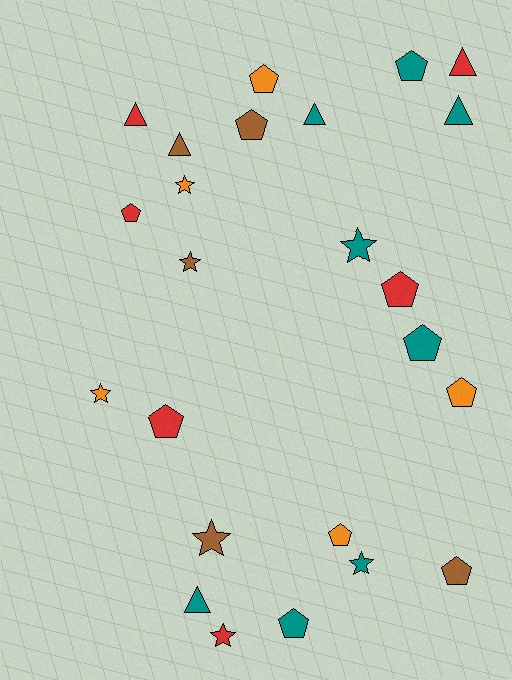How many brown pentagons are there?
There are 2 brown pentagons.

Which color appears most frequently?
Teal, with 8 objects.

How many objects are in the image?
There are 24 objects.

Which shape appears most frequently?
Pentagon, with 11 objects.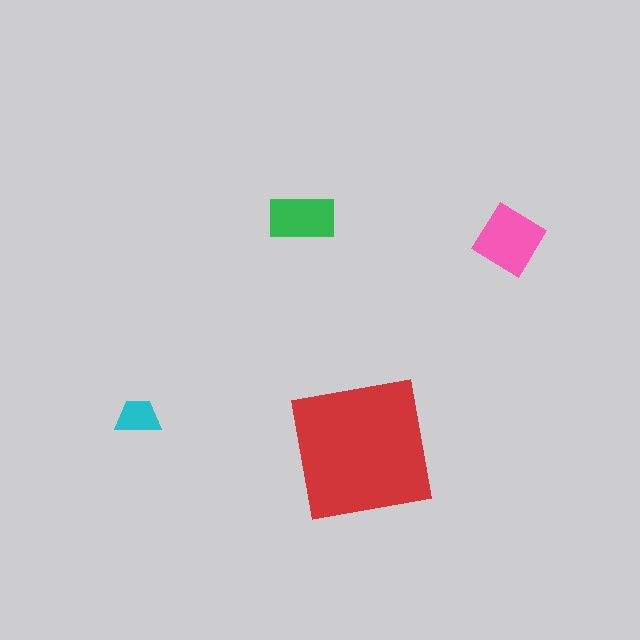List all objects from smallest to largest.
The cyan trapezoid, the green rectangle, the pink diamond, the red square.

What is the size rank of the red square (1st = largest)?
1st.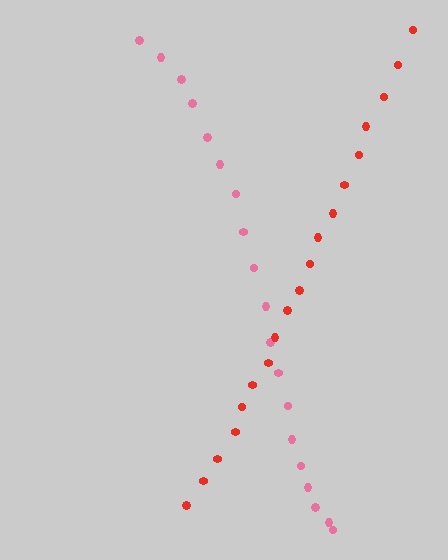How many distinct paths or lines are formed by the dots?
There are 2 distinct paths.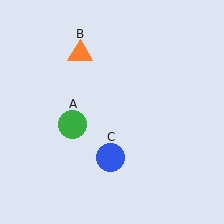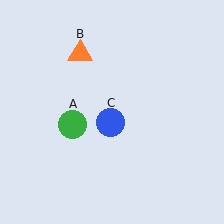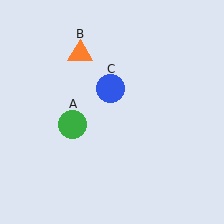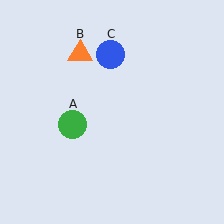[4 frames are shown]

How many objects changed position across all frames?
1 object changed position: blue circle (object C).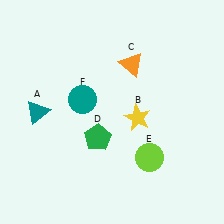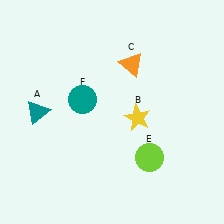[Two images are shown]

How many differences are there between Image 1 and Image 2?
There is 1 difference between the two images.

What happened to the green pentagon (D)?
The green pentagon (D) was removed in Image 2. It was in the bottom-left area of Image 1.